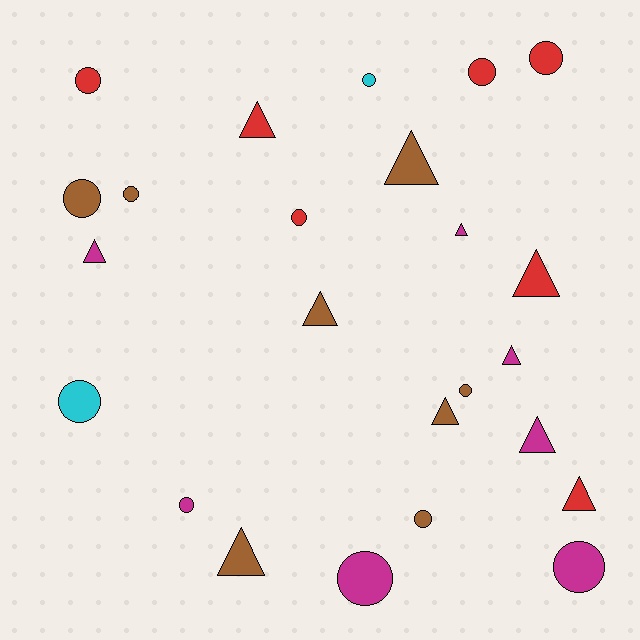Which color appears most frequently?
Brown, with 8 objects.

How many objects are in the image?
There are 24 objects.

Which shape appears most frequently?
Circle, with 13 objects.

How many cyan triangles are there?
There are no cyan triangles.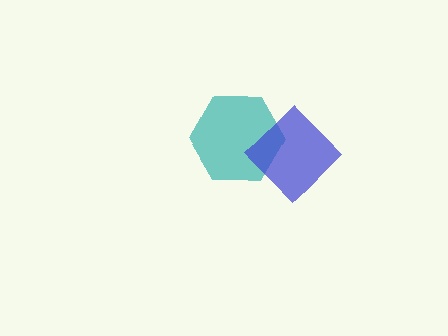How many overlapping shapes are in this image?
There are 2 overlapping shapes in the image.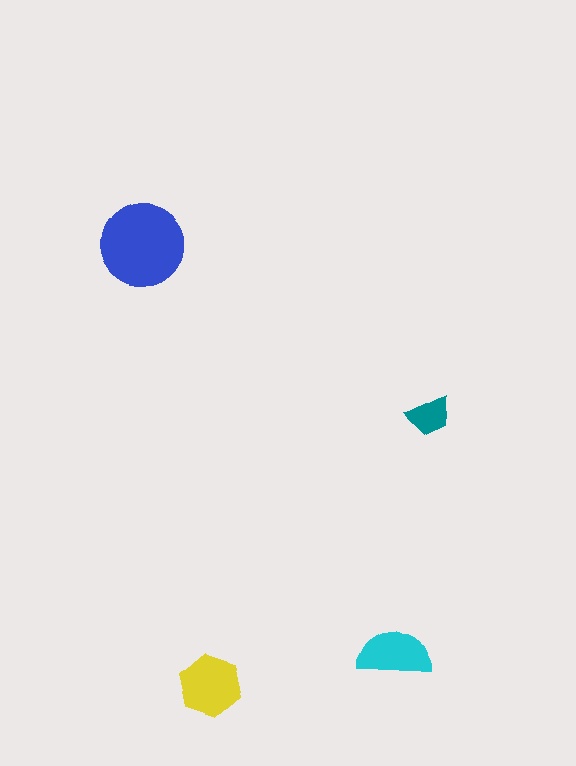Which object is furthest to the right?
The teal trapezoid is rightmost.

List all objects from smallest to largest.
The teal trapezoid, the cyan semicircle, the yellow hexagon, the blue circle.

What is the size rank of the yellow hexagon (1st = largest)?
2nd.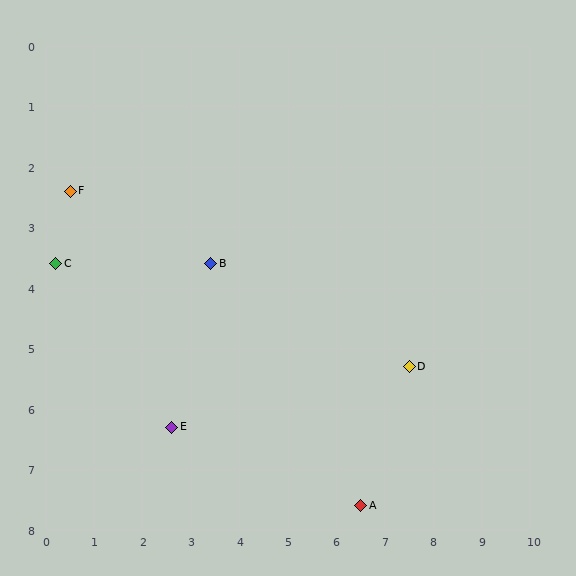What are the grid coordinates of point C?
Point C is at approximately (0.2, 3.6).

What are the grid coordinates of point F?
Point F is at approximately (0.5, 2.4).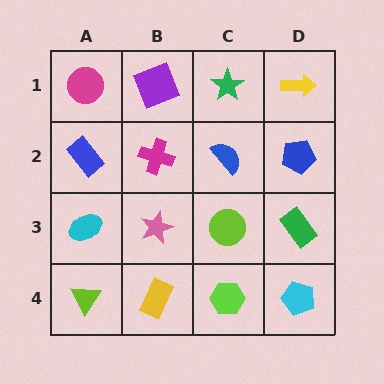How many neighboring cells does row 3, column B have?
4.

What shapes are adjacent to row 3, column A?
A blue rectangle (row 2, column A), a lime triangle (row 4, column A), a pink star (row 3, column B).